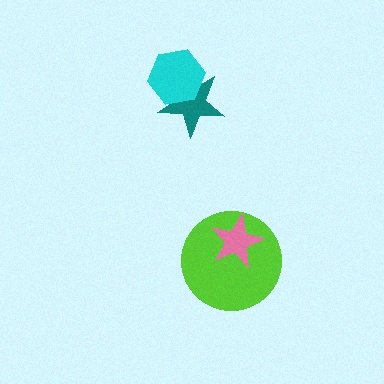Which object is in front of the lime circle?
The pink star is in front of the lime circle.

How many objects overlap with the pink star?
1 object overlaps with the pink star.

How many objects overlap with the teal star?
1 object overlaps with the teal star.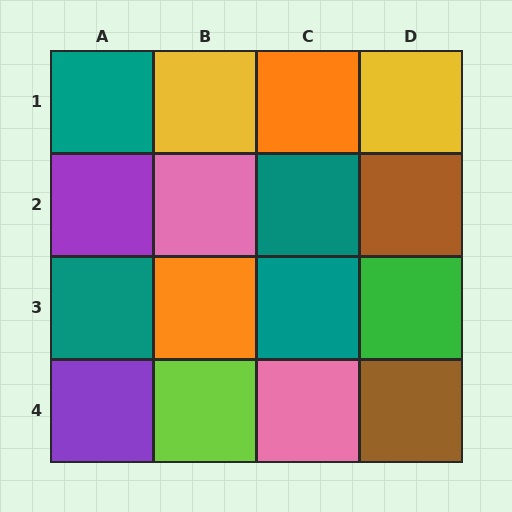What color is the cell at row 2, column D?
Brown.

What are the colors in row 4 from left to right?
Purple, lime, pink, brown.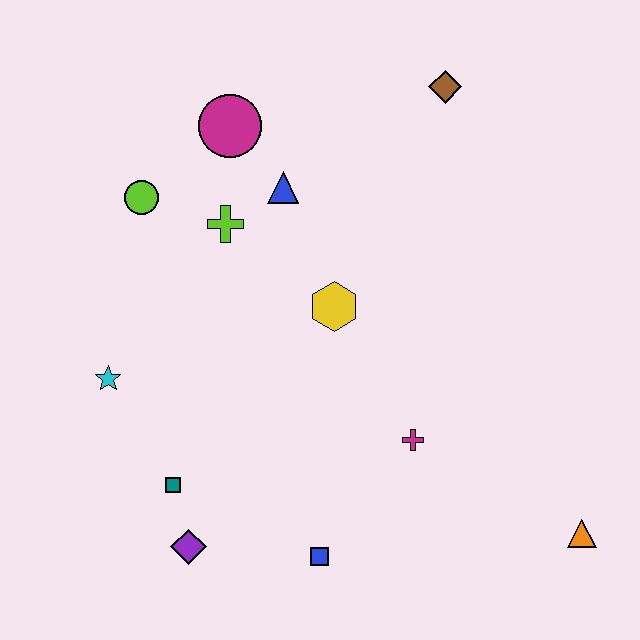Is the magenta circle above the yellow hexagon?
Yes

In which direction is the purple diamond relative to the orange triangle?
The purple diamond is to the left of the orange triangle.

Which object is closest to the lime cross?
The blue triangle is closest to the lime cross.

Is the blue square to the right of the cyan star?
Yes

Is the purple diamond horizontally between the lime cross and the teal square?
Yes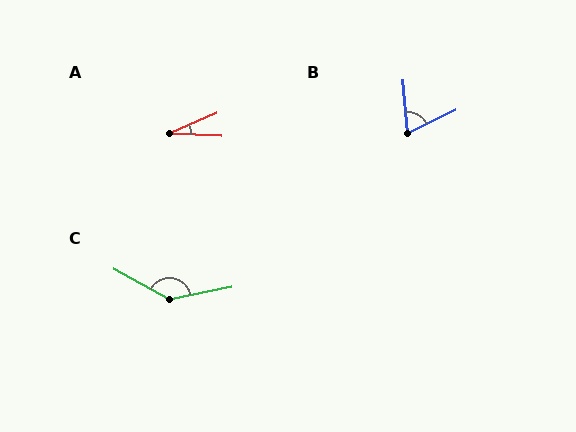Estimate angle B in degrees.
Approximately 69 degrees.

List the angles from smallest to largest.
A (26°), B (69°), C (139°).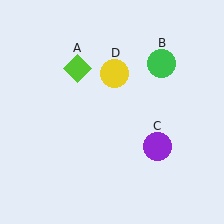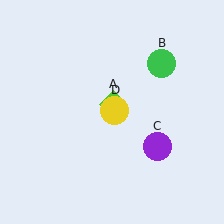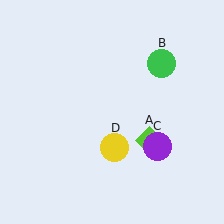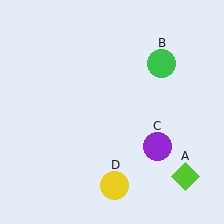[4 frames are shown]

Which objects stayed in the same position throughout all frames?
Green circle (object B) and purple circle (object C) remained stationary.